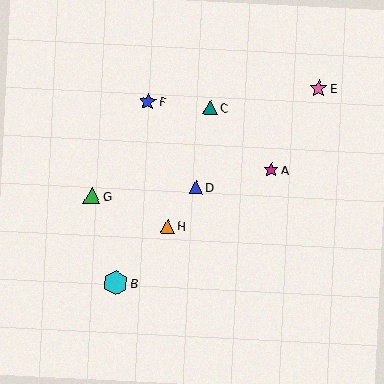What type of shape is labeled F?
Shape F is a blue star.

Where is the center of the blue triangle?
The center of the blue triangle is at (196, 187).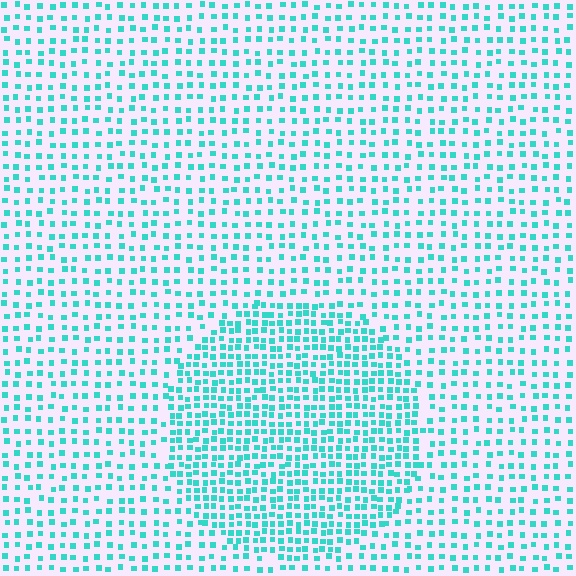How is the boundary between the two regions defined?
The boundary is defined by a change in element density (approximately 1.9x ratio). All elements are the same color, size, and shape.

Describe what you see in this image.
The image contains small cyan elements arranged at two different densities. A circle-shaped region is visible where the elements are more densely packed than the surrounding area.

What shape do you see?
I see a circle.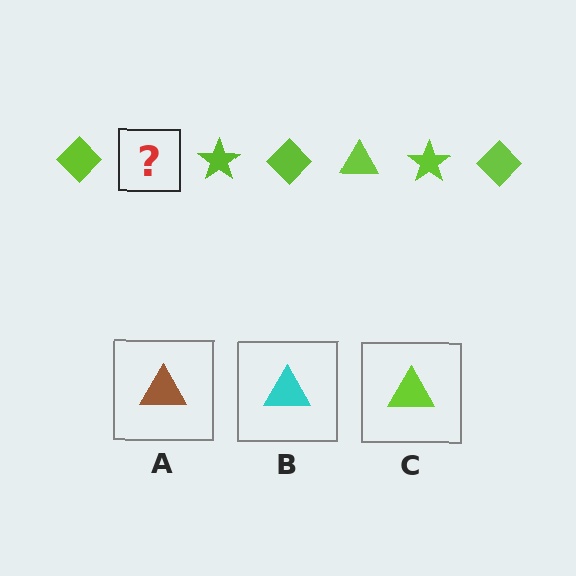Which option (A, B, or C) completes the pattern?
C.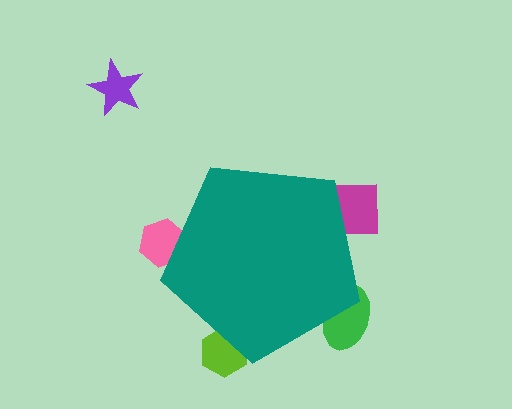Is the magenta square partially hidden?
Yes, the magenta square is partially hidden behind the teal pentagon.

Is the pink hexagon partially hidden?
Yes, the pink hexagon is partially hidden behind the teal pentagon.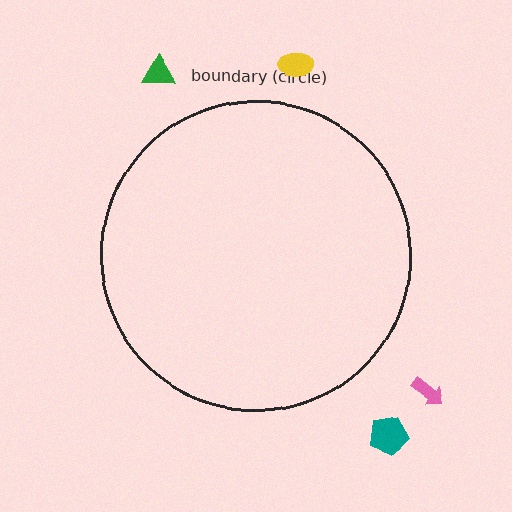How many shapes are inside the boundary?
0 inside, 4 outside.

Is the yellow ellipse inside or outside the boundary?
Outside.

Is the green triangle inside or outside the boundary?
Outside.